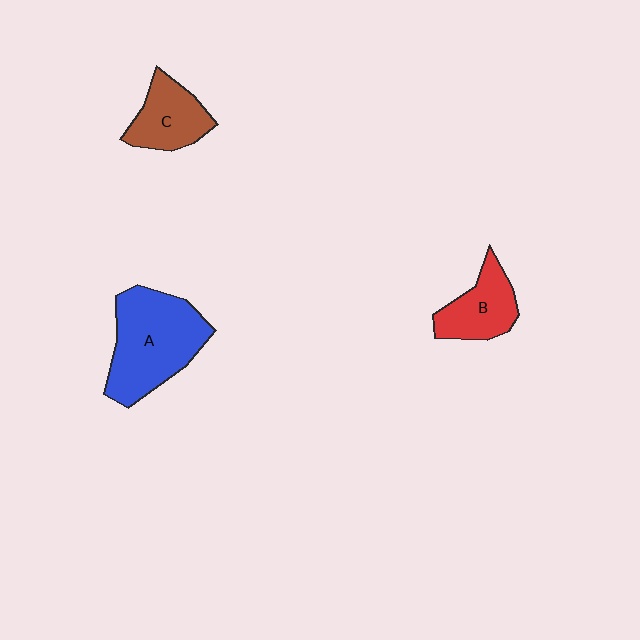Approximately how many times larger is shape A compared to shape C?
Approximately 1.9 times.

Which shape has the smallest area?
Shape B (red).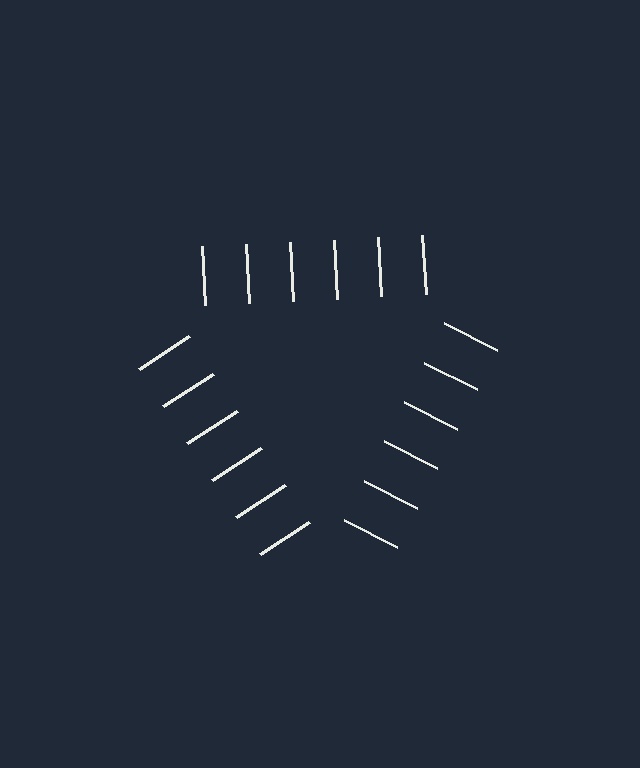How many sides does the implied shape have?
3 sides — the line-ends trace a triangle.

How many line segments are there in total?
18 — 6 along each of the 3 edges.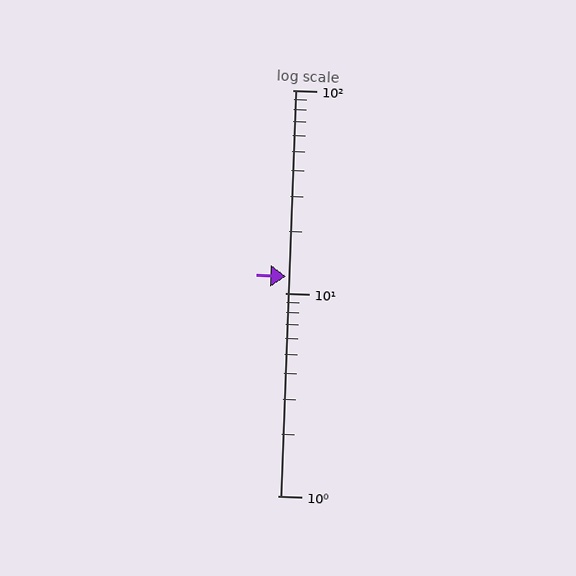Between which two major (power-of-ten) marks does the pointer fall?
The pointer is between 10 and 100.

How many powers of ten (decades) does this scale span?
The scale spans 2 decades, from 1 to 100.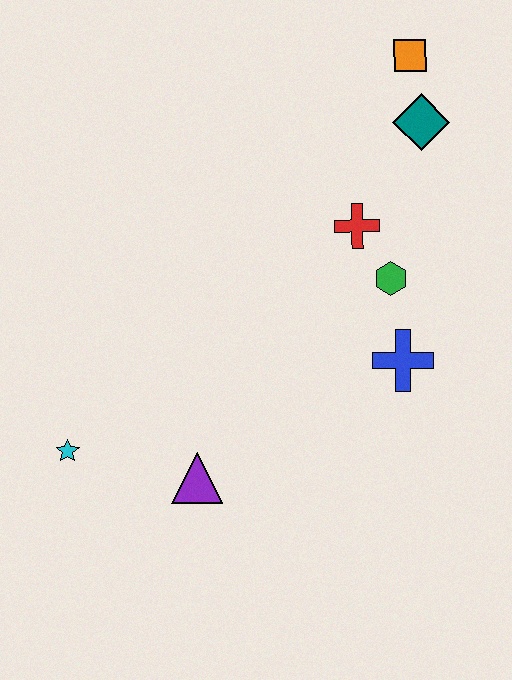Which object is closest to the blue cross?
The green hexagon is closest to the blue cross.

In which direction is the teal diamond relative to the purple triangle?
The teal diamond is above the purple triangle.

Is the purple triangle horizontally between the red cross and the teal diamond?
No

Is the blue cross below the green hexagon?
Yes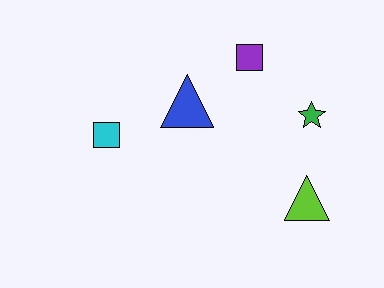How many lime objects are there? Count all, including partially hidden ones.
There is 1 lime object.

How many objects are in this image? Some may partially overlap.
There are 5 objects.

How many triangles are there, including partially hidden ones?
There are 2 triangles.